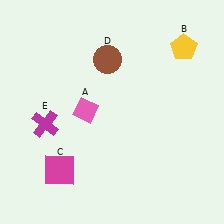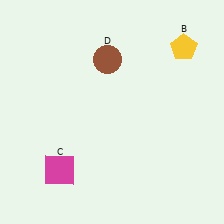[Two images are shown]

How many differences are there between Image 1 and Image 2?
There are 2 differences between the two images.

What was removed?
The magenta cross (E), the pink diamond (A) were removed in Image 2.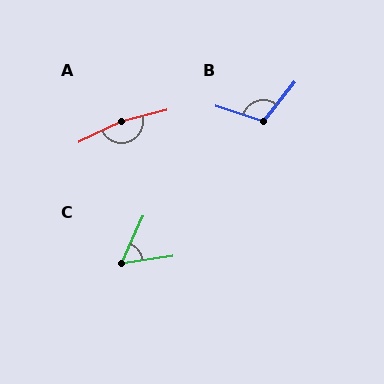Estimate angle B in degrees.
Approximately 111 degrees.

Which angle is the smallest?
C, at approximately 56 degrees.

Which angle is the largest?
A, at approximately 169 degrees.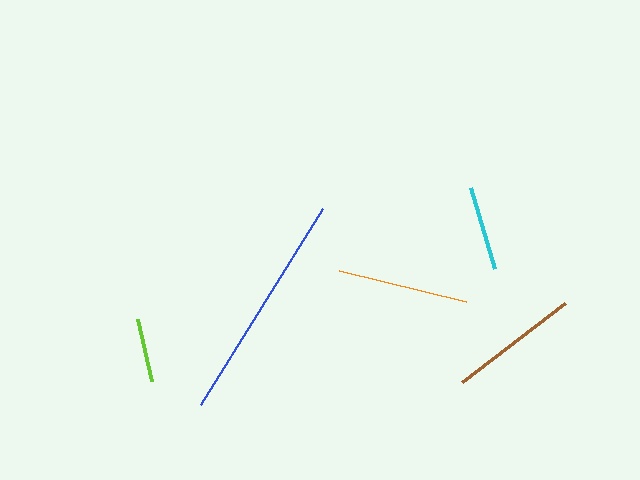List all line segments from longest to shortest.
From longest to shortest: blue, orange, brown, cyan, lime.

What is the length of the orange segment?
The orange segment is approximately 130 pixels long.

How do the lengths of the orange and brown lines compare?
The orange and brown lines are approximately the same length.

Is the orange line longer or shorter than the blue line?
The blue line is longer than the orange line.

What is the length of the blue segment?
The blue segment is approximately 231 pixels long.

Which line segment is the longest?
The blue line is the longest at approximately 231 pixels.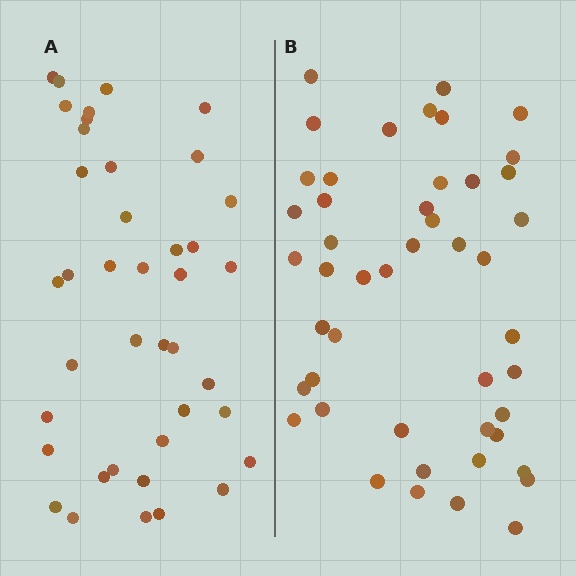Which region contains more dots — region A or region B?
Region B (the right region) has more dots.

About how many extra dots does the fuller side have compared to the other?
Region B has roughly 8 or so more dots than region A.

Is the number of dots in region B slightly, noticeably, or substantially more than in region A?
Region B has only slightly more — the two regions are fairly close. The ratio is roughly 1.2 to 1.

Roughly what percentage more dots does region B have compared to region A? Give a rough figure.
About 20% more.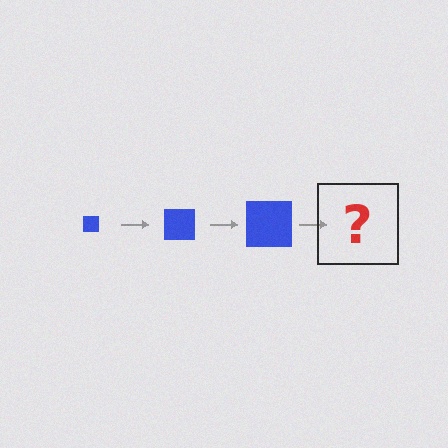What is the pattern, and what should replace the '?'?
The pattern is that the square gets progressively larger each step. The '?' should be a blue square, larger than the previous one.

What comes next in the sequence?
The next element should be a blue square, larger than the previous one.